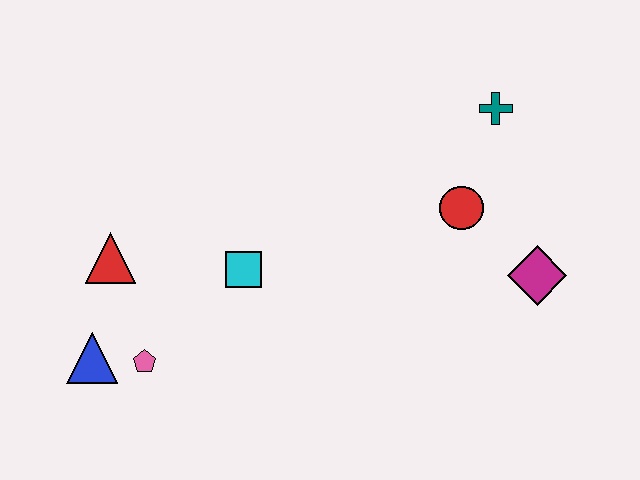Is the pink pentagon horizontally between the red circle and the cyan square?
No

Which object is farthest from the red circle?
The blue triangle is farthest from the red circle.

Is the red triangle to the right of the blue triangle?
Yes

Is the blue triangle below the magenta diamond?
Yes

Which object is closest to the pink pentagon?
The blue triangle is closest to the pink pentagon.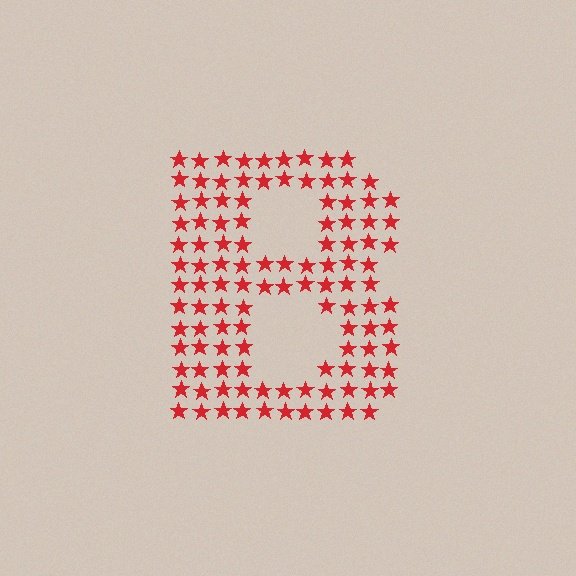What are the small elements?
The small elements are stars.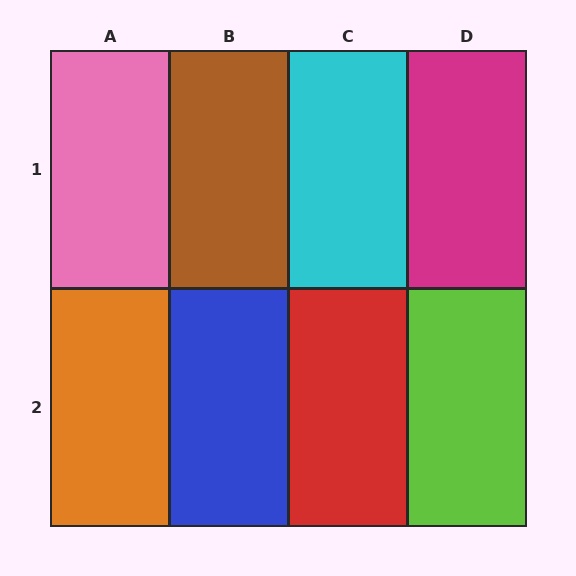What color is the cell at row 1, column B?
Brown.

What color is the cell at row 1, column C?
Cyan.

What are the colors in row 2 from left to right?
Orange, blue, red, lime.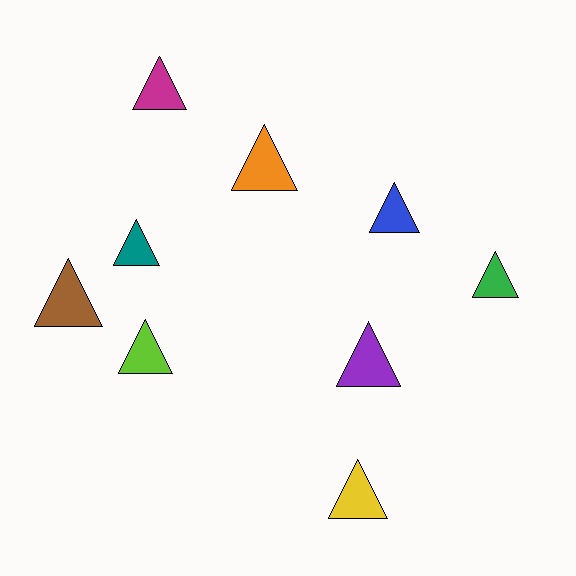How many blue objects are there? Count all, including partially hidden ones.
There is 1 blue object.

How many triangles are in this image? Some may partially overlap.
There are 9 triangles.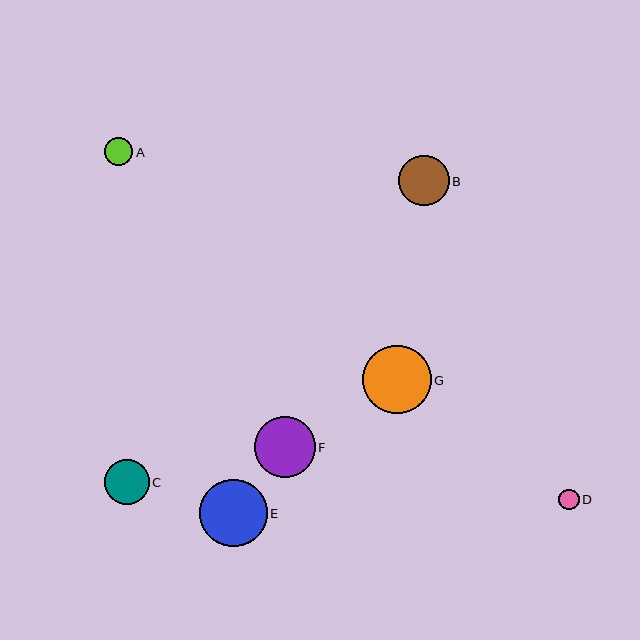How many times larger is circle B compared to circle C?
Circle B is approximately 1.1 times the size of circle C.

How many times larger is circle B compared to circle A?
Circle B is approximately 1.8 times the size of circle A.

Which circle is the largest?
Circle G is the largest with a size of approximately 69 pixels.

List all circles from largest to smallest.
From largest to smallest: G, E, F, B, C, A, D.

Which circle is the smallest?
Circle D is the smallest with a size of approximately 20 pixels.